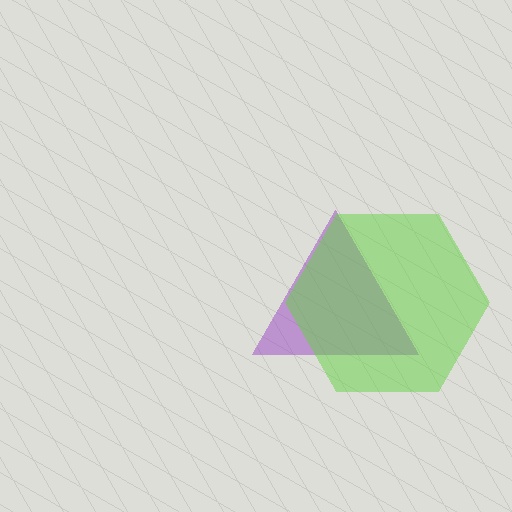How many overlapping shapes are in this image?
There are 2 overlapping shapes in the image.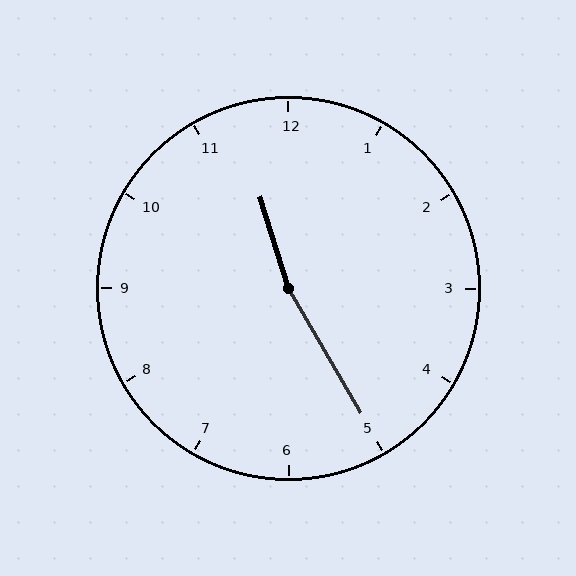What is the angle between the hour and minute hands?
Approximately 168 degrees.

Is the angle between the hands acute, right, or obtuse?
It is obtuse.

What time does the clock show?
11:25.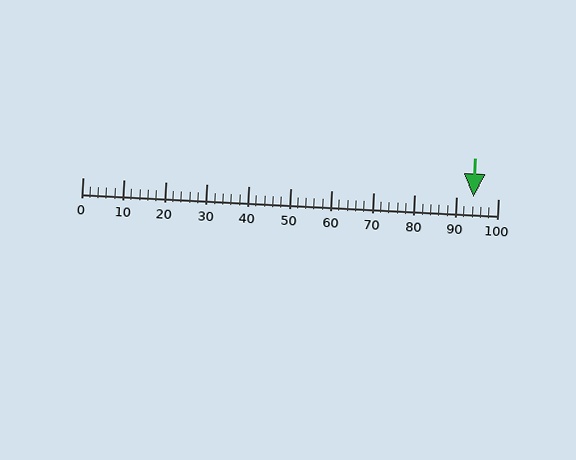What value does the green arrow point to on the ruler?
The green arrow points to approximately 94.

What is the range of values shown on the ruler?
The ruler shows values from 0 to 100.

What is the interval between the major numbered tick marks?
The major tick marks are spaced 10 units apart.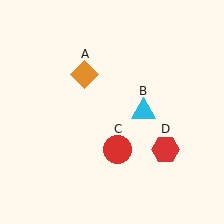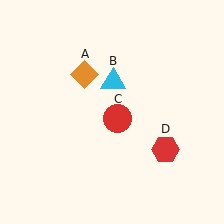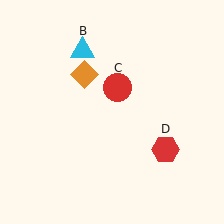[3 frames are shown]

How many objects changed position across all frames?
2 objects changed position: cyan triangle (object B), red circle (object C).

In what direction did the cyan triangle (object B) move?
The cyan triangle (object B) moved up and to the left.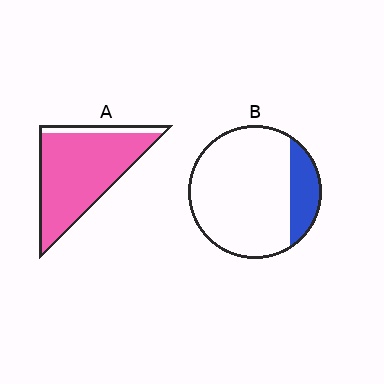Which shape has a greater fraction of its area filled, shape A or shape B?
Shape A.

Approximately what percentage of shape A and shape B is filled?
A is approximately 90% and B is approximately 20%.